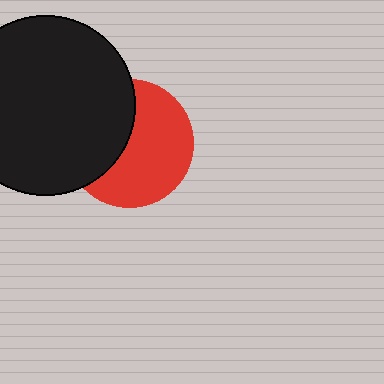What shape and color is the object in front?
The object in front is a black circle.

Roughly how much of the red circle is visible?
About half of it is visible (roughly 59%).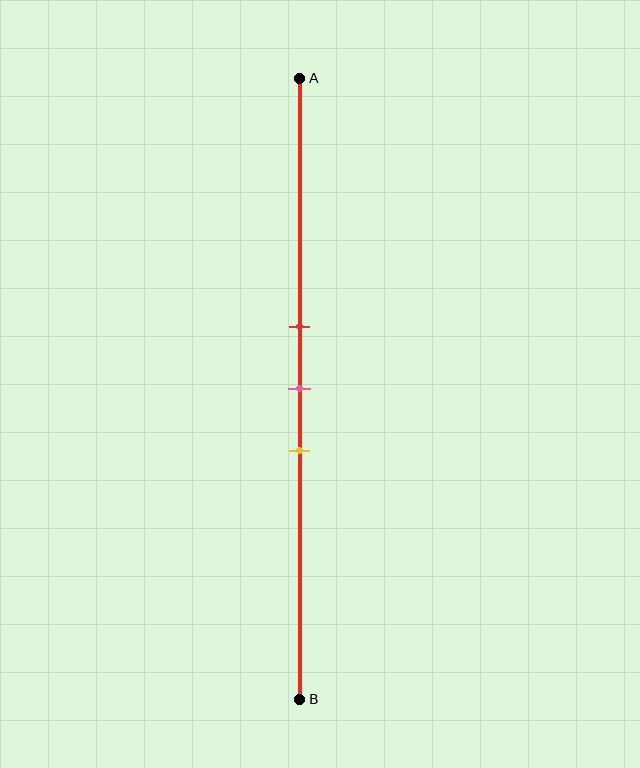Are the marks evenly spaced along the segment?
Yes, the marks are approximately evenly spaced.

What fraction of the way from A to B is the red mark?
The red mark is approximately 40% (0.4) of the way from A to B.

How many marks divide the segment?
There are 3 marks dividing the segment.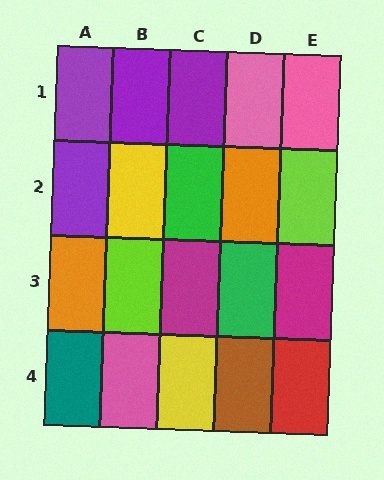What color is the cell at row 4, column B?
Pink.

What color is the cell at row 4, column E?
Red.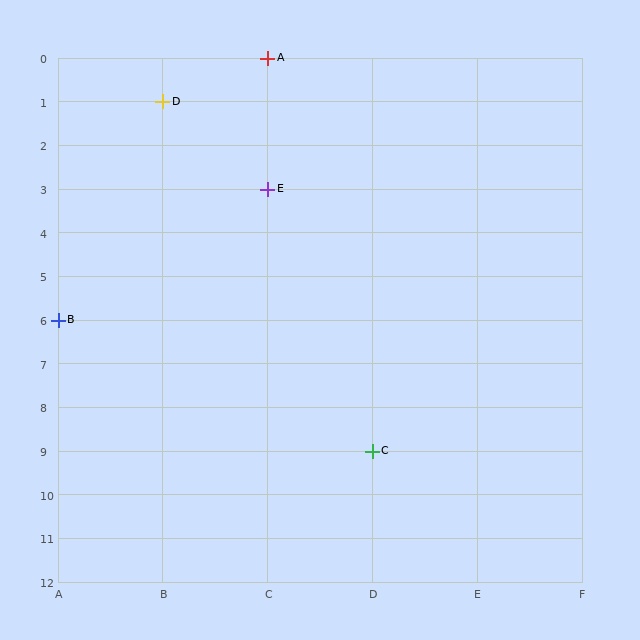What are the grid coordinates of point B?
Point B is at grid coordinates (A, 6).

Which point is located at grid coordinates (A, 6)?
Point B is at (A, 6).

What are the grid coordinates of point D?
Point D is at grid coordinates (B, 1).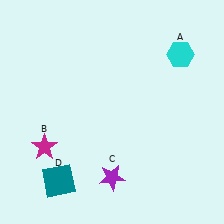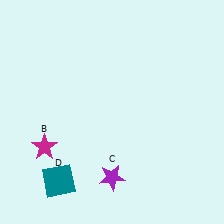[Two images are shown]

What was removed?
The cyan hexagon (A) was removed in Image 2.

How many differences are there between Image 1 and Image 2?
There is 1 difference between the two images.